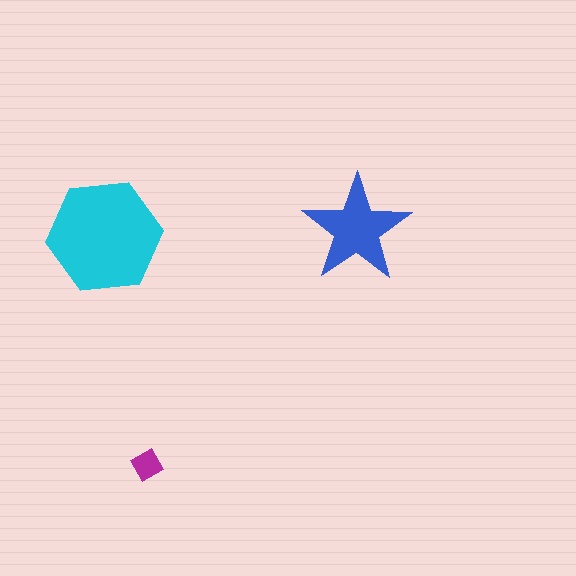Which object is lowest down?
The magenta diamond is bottommost.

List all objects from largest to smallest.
The cyan hexagon, the blue star, the magenta diamond.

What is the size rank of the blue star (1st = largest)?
2nd.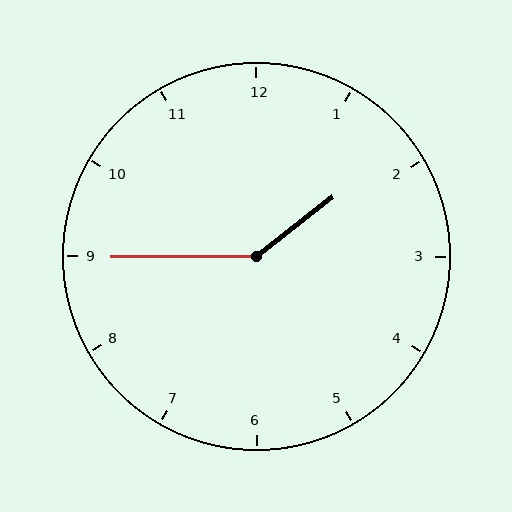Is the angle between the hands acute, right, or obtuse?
It is obtuse.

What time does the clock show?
1:45.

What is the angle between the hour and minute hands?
Approximately 142 degrees.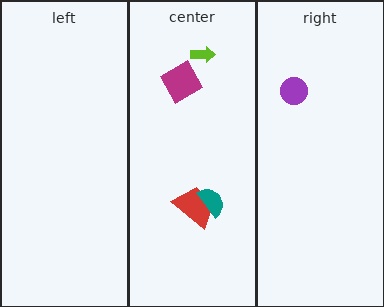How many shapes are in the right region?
1.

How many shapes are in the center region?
4.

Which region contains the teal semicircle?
The center region.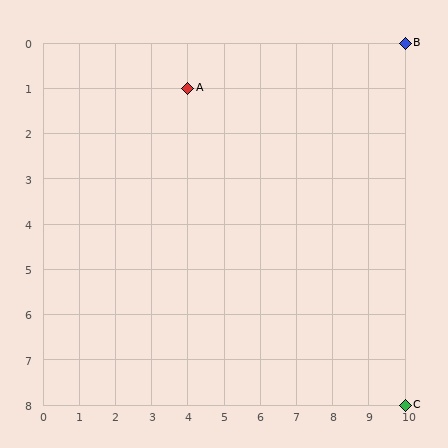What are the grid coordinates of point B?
Point B is at grid coordinates (10, 0).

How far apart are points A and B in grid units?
Points A and B are 6 columns and 1 row apart (about 6.1 grid units diagonally).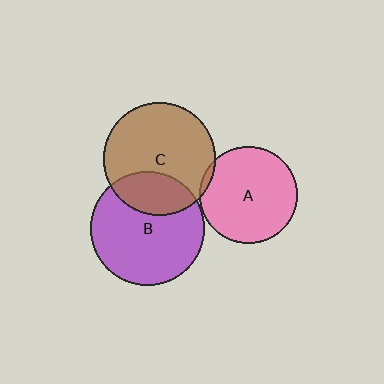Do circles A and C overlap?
Yes.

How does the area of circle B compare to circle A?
Approximately 1.4 times.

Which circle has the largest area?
Circle B (purple).